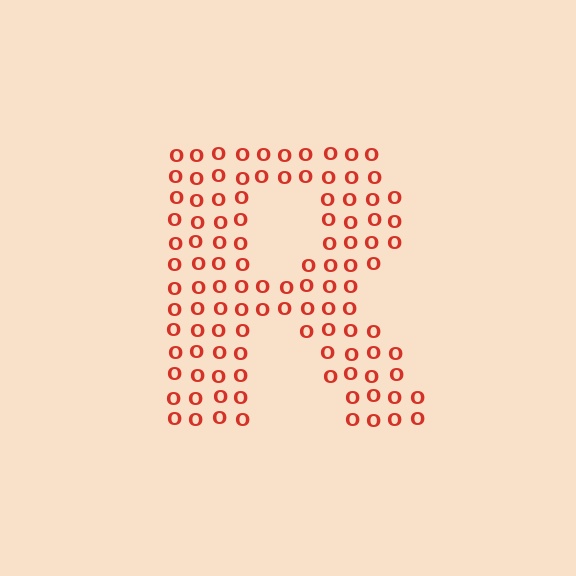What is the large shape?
The large shape is the letter R.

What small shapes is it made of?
It is made of small letter O's.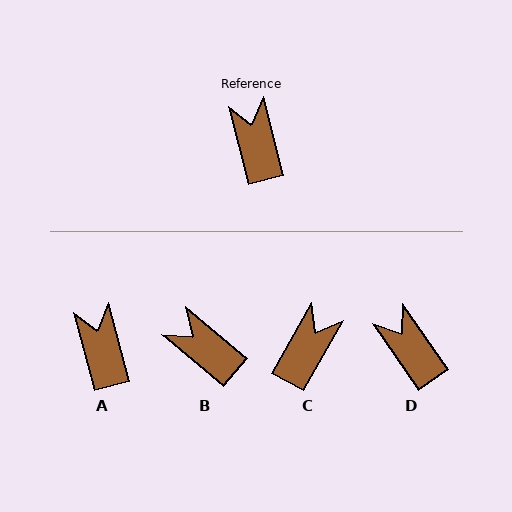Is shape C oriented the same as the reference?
No, it is off by about 44 degrees.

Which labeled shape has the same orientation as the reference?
A.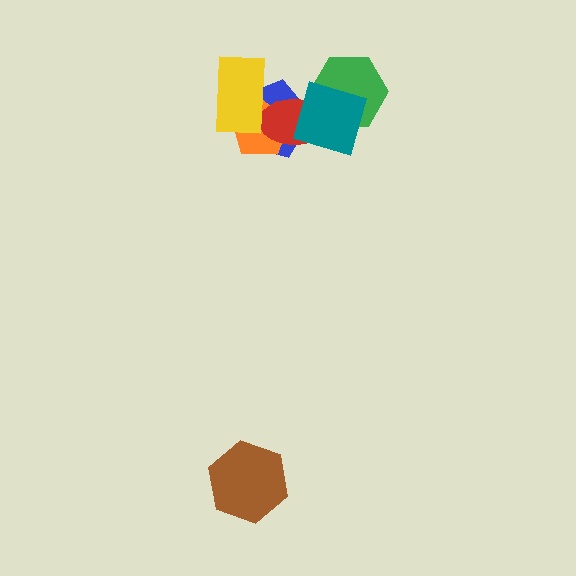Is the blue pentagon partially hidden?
Yes, it is partially covered by another shape.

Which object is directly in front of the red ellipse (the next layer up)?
The yellow rectangle is directly in front of the red ellipse.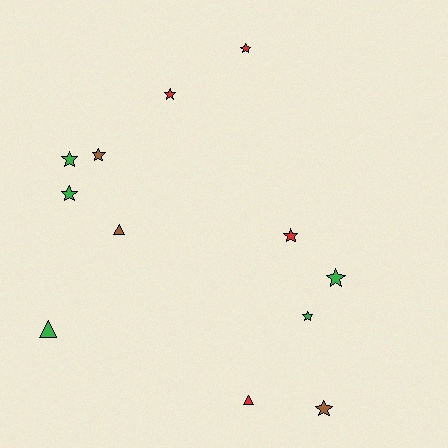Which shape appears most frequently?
Star, with 9 objects.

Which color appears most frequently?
Green, with 5 objects.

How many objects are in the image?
There are 12 objects.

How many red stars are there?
There are 3 red stars.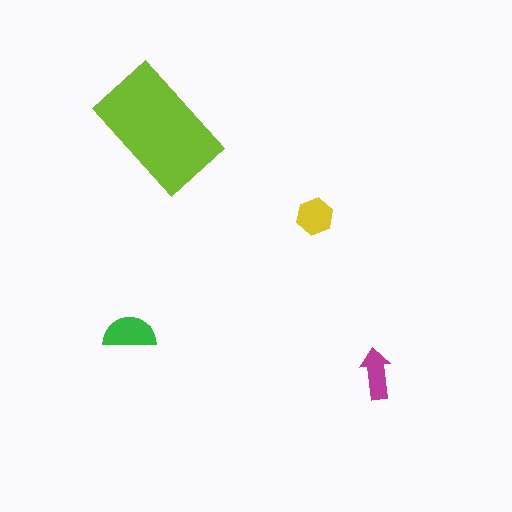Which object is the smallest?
The magenta arrow.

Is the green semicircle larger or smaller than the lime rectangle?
Smaller.